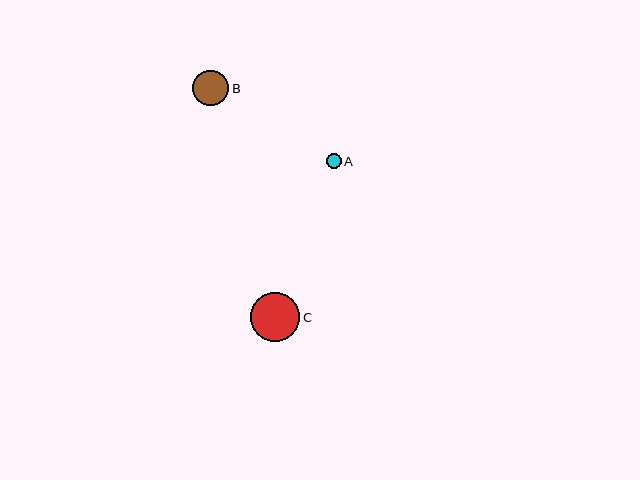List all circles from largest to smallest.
From largest to smallest: C, B, A.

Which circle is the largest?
Circle C is the largest with a size of approximately 49 pixels.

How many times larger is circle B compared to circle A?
Circle B is approximately 2.3 times the size of circle A.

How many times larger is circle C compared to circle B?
Circle C is approximately 1.4 times the size of circle B.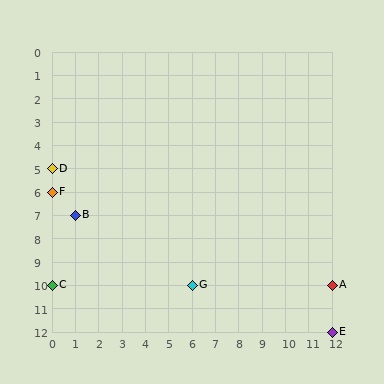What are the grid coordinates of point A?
Point A is at grid coordinates (12, 10).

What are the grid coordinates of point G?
Point G is at grid coordinates (6, 10).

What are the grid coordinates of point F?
Point F is at grid coordinates (0, 6).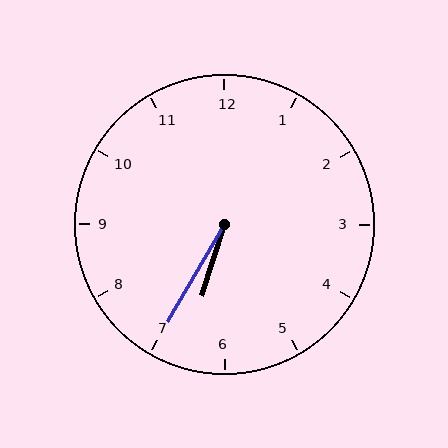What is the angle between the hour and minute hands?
Approximately 12 degrees.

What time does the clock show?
6:35.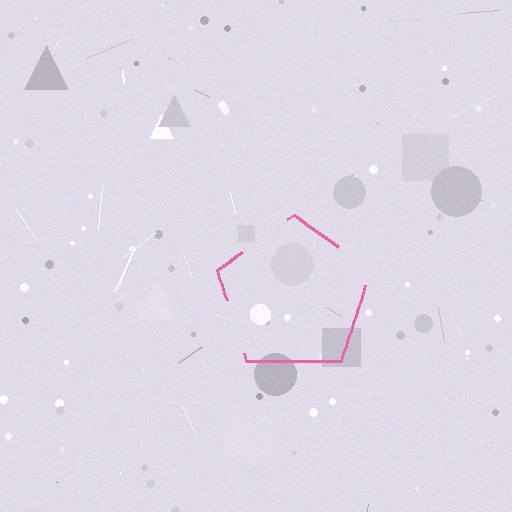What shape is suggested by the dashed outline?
The dashed outline suggests a pentagon.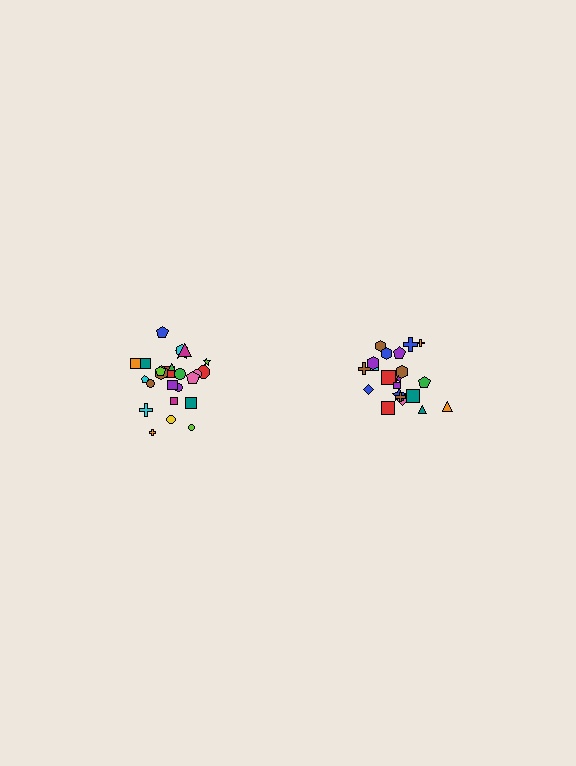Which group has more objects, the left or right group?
The left group.